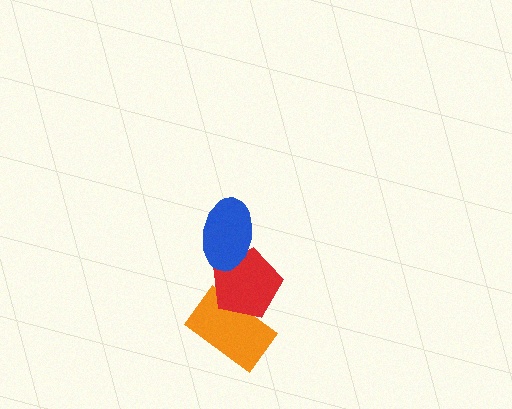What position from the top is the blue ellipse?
The blue ellipse is 1st from the top.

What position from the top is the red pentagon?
The red pentagon is 2nd from the top.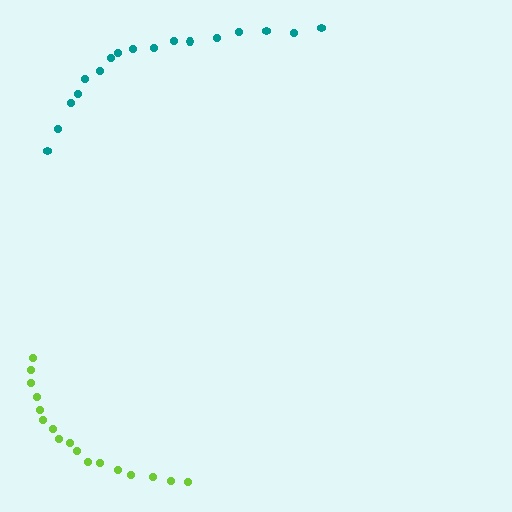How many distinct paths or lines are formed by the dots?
There are 2 distinct paths.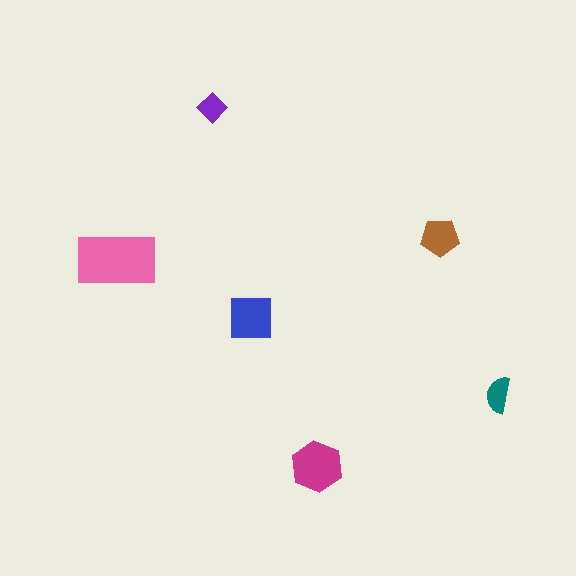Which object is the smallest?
The purple diamond.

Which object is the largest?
The pink rectangle.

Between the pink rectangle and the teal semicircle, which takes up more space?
The pink rectangle.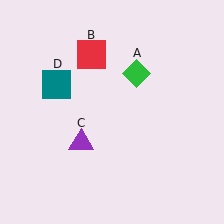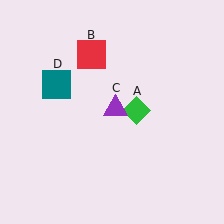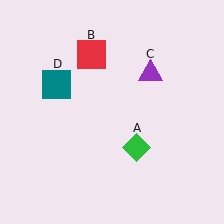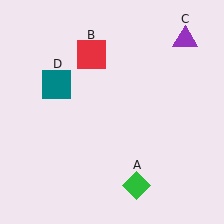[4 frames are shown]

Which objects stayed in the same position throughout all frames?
Red square (object B) and teal square (object D) remained stationary.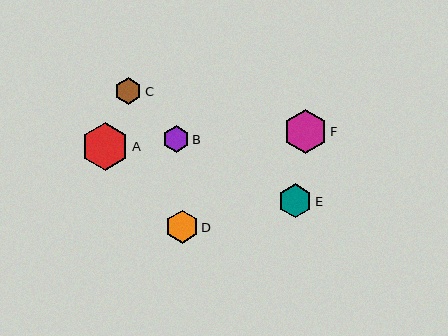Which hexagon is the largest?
Hexagon A is the largest with a size of approximately 48 pixels.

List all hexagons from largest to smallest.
From largest to smallest: A, F, E, D, C, B.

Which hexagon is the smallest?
Hexagon B is the smallest with a size of approximately 26 pixels.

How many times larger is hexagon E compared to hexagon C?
Hexagon E is approximately 1.3 times the size of hexagon C.